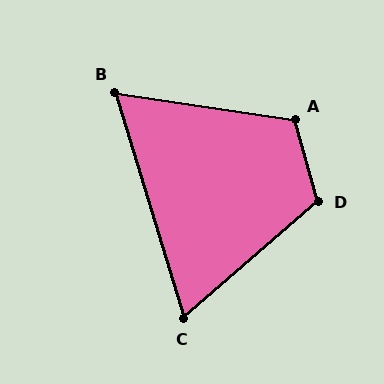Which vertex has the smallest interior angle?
B, at approximately 64 degrees.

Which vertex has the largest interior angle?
D, at approximately 116 degrees.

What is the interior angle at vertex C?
Approximately 66 degrees (acute).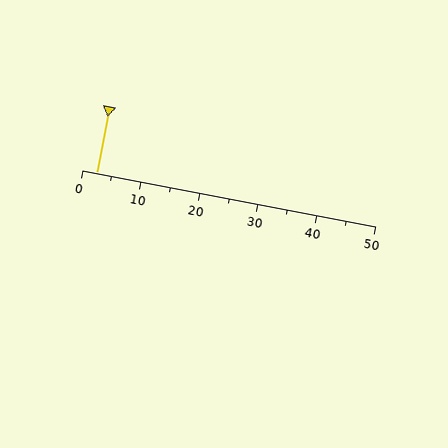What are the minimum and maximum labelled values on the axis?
The axis runs from 0 to 50.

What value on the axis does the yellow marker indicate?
The marker indicates approximately 2.5.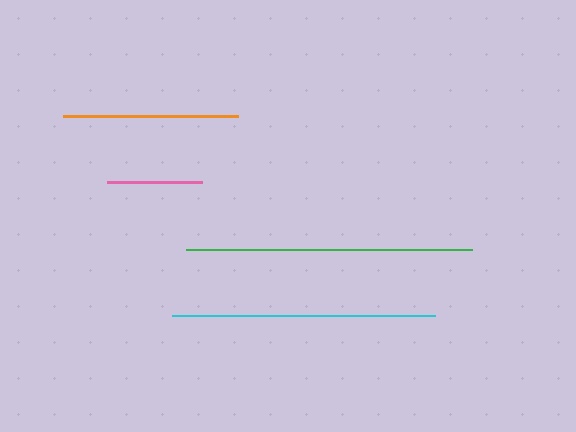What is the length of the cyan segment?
The cyan segment is approximately 263 pixels long.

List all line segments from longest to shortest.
From longest to shortest: green, cyan, orange, pink.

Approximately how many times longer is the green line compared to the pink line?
The green line is approximately 3.0 times the length of the pink line.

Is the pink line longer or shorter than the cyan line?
The cyan line is longer than the pink line.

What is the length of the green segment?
The green segment is approximately 287 pixels long.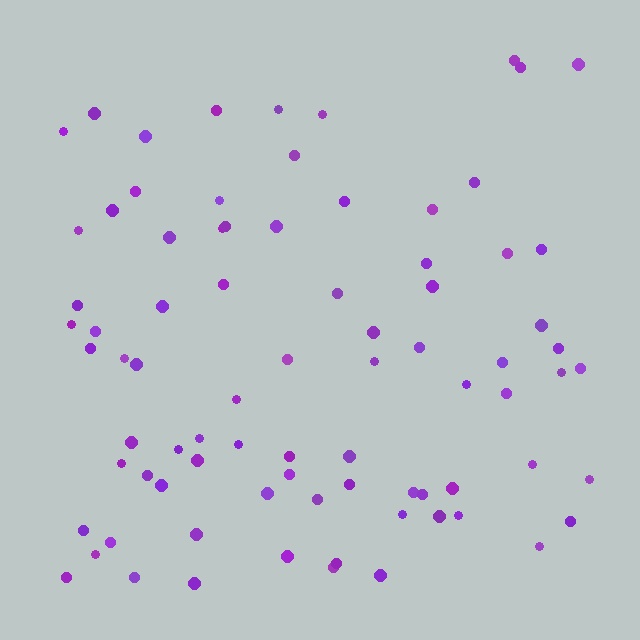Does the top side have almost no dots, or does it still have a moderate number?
Still a moderate number, just noticeably fewer than the bottom.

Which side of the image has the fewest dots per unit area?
The top.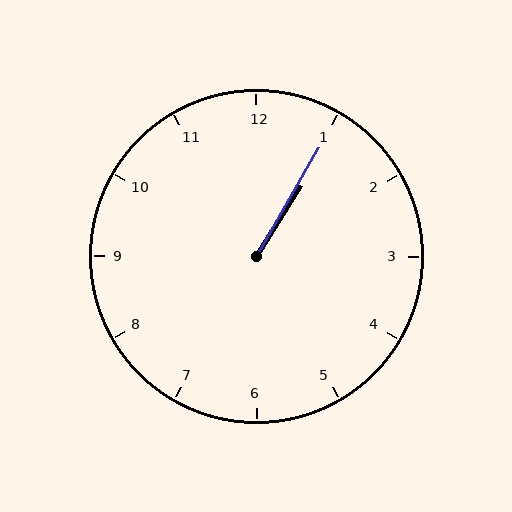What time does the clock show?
1:05.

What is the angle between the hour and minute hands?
Approximately 2 degrees.